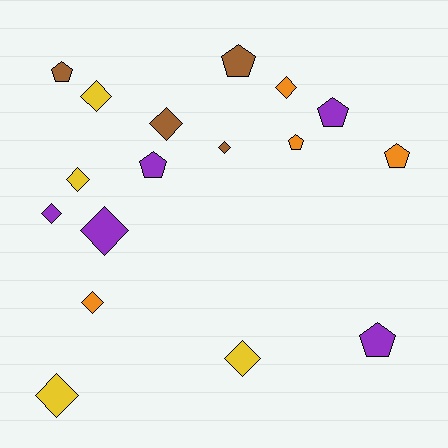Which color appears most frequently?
Purple, with 5 objects.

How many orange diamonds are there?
There are 2 orange diamonds.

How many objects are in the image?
There are 17 objects.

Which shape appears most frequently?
Diamond, with 10 objects.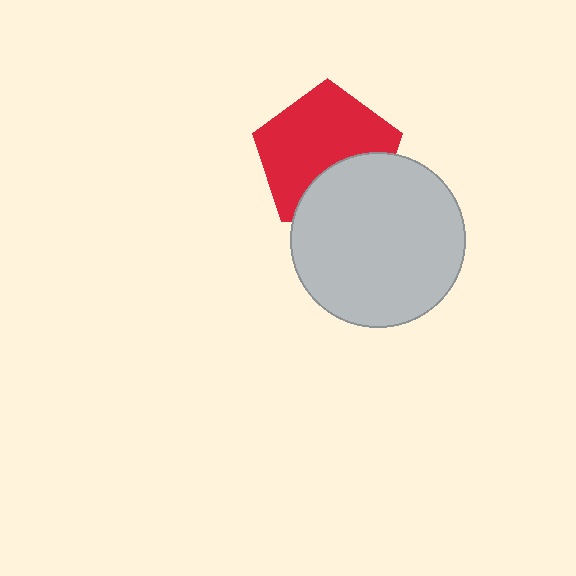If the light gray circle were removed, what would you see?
You would see the complete red pentagon.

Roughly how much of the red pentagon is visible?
Most of it is visible (roughly 67%).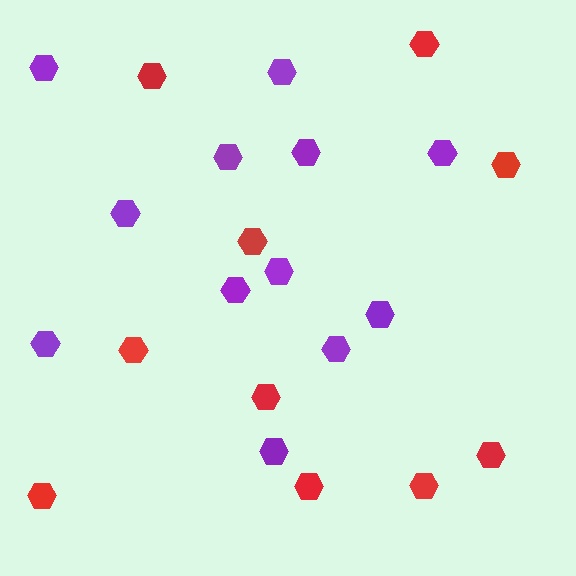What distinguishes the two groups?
There are 2 groups: one group of purple hexagons (12) and one group of red hexagons (10).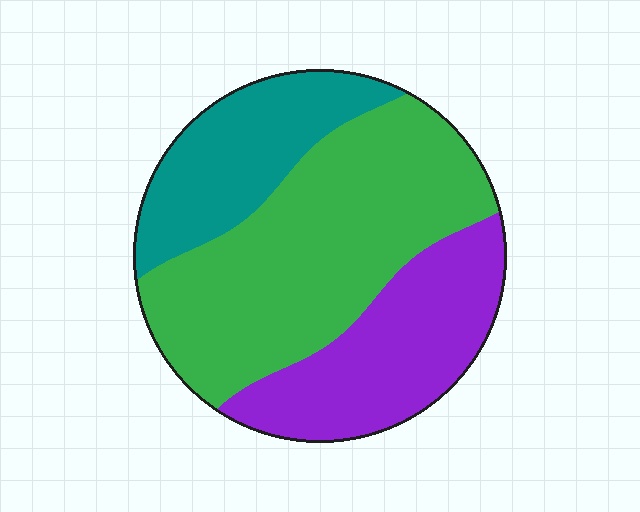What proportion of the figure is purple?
Purple takes up between a sixth and a third of the figure.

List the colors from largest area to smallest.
From largest to smallest: green, purple, teal.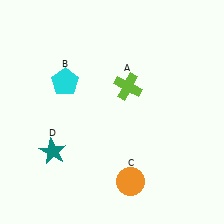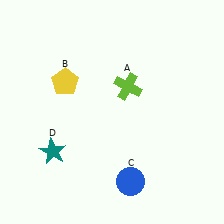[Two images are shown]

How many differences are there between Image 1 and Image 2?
There are 2 differences between the two images.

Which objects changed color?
B changed from cyan to yellow. C changed from orange to blue.